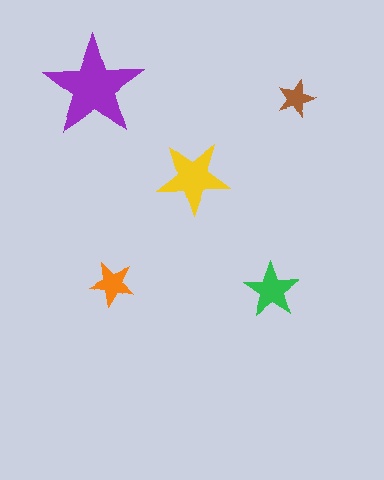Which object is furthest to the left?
The purple star is leftmost.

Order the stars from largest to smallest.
the purple one, the yellow one, the green one, the orange one, the brown one.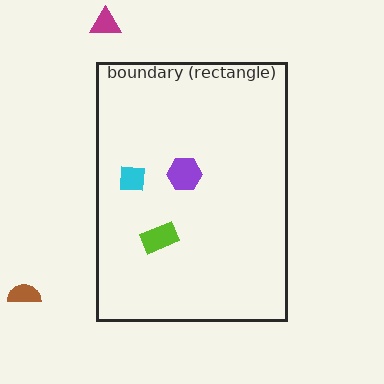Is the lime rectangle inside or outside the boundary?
Inside.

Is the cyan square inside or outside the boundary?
Inside.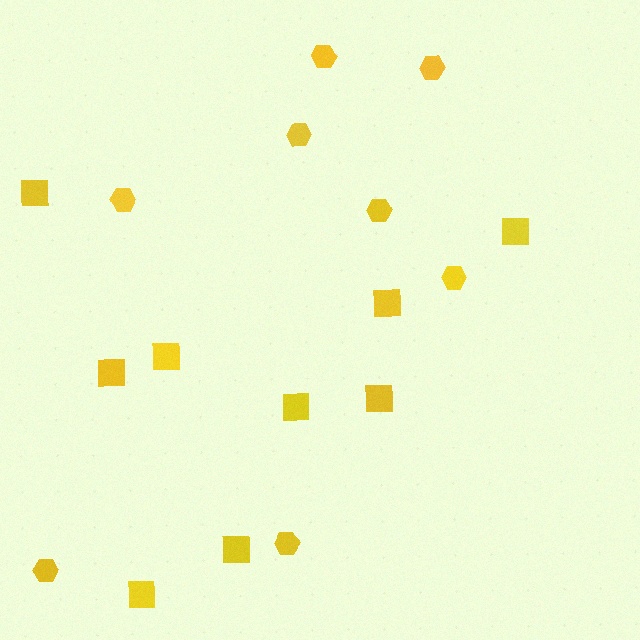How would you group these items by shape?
There are 2 groups: one group of squares (9) and one group of hexagons (8).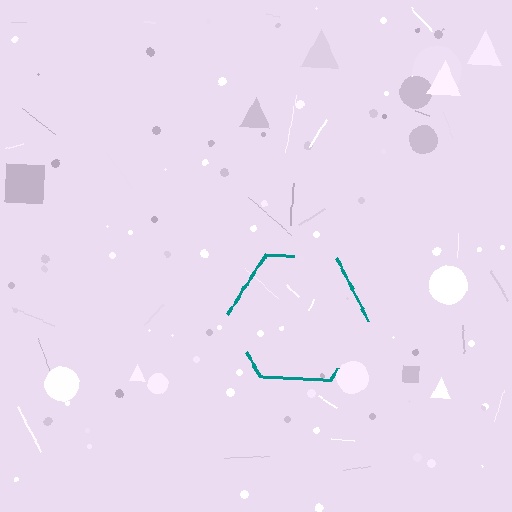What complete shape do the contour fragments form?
The contour fragments form a hexagon.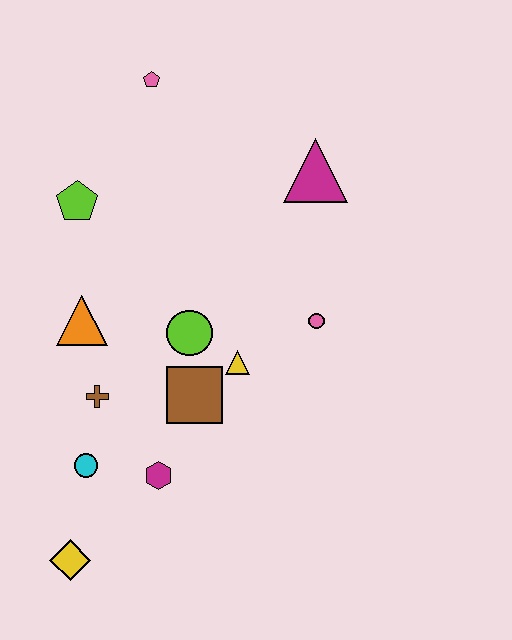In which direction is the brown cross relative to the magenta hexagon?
The brown cross is above the magenta hexagon.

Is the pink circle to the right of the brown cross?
Yes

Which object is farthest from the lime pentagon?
The yellow diamond is farthest from the lime pentagon.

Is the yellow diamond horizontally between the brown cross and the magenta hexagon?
No